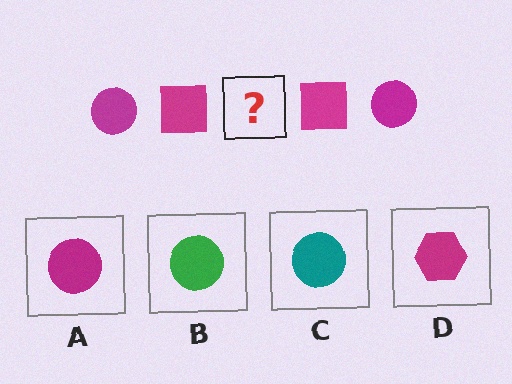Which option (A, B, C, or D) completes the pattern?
A.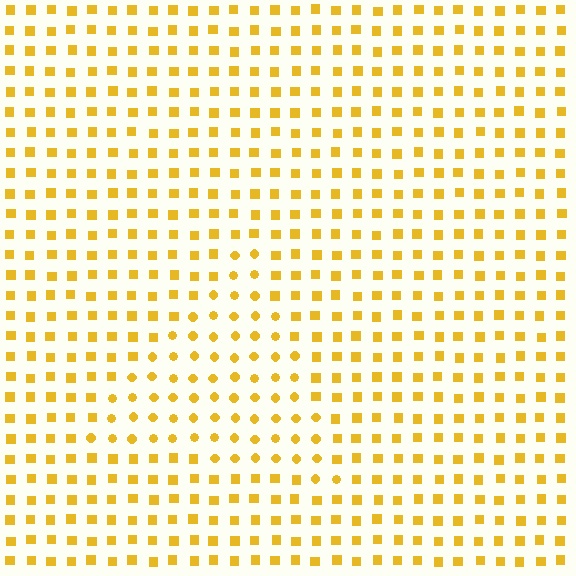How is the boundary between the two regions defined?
The boundary is defined by a change in element shape: circles inside vs. squares outside. All elements share the same color and spacing.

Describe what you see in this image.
The image is filled with small yellow elements arranged in a uniform grid. A triangle-shaped region contains circles, while the surrounding area contains squares. The boundary is defined purely by the change in element shape.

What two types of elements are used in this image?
The image uses circles inside the triangle region and squares outside it.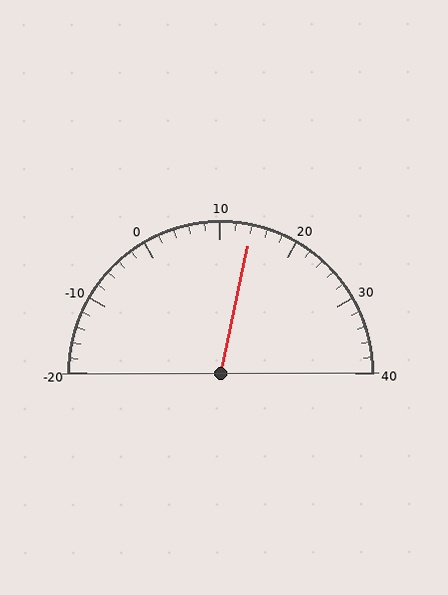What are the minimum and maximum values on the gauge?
The gauge ranges from -20 to 40.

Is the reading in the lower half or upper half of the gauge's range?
The reading is in the upper half of the range (-20 to 40).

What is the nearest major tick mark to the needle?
The nearest major tick mark is 10.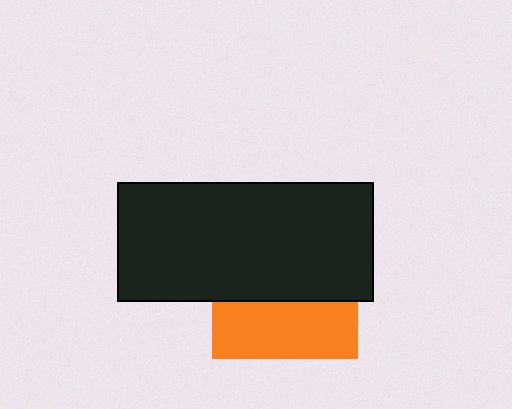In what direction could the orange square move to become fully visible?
The orange square could move down. That would shift it out from behind the black rectangle entirely.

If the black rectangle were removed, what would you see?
You would see the complete orange square.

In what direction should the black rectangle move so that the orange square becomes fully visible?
The black rectangle should move up. That is the shortest direction to clear the overlap and leave the orange square fully visible.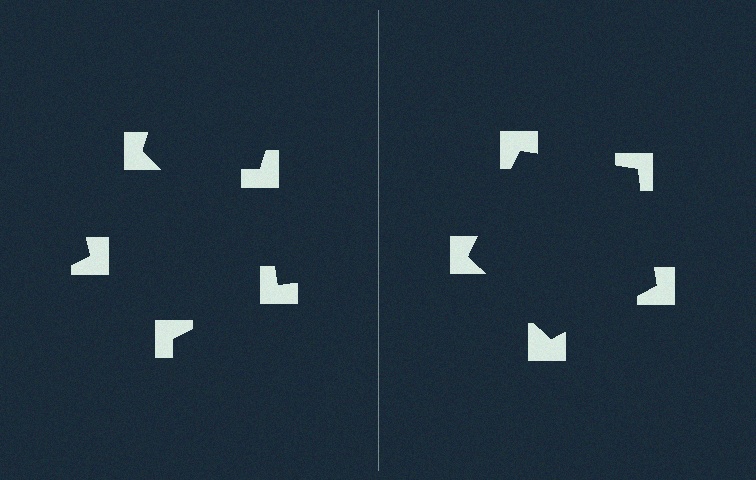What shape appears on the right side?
An illusory pentagon.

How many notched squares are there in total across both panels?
10 — 5 on each side.